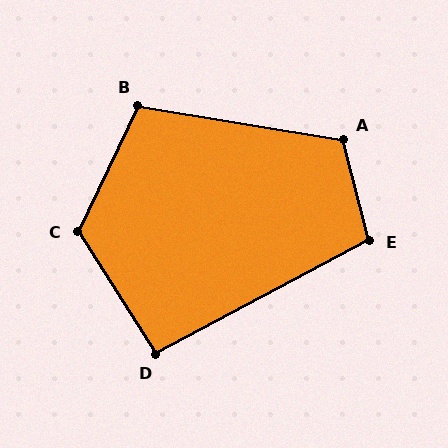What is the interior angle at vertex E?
Approximately 103 degrees (obtuse).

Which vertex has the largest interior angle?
C, at approximately 122 degrees.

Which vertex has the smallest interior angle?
D, at approximately 95 degrees.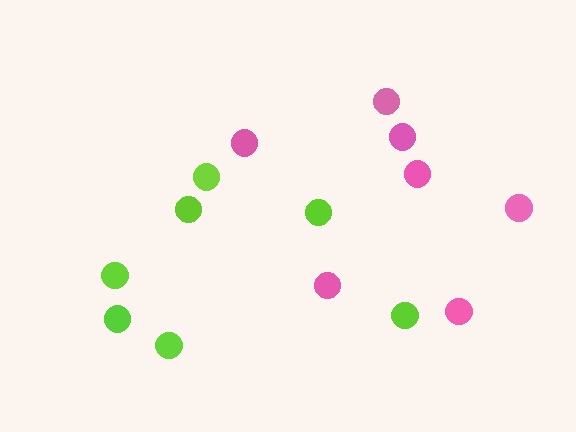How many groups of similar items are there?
There are 2 groups: one group of lime circles (7) and one group of pink circles (7).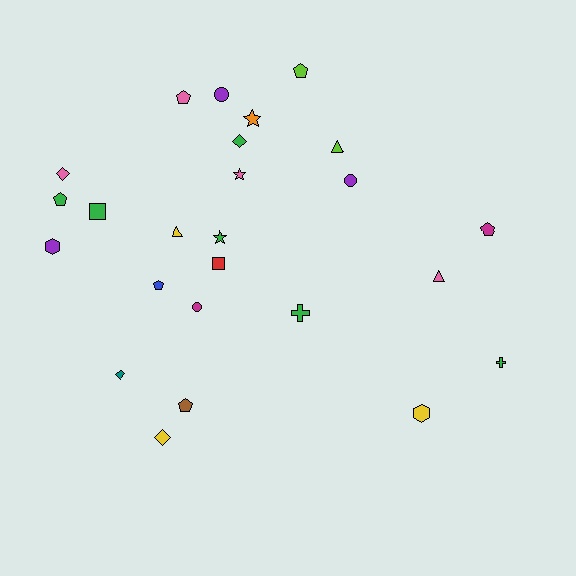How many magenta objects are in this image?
There are 2 magenta objects.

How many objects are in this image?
There are 25 objects.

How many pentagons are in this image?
There are 6 pentagons.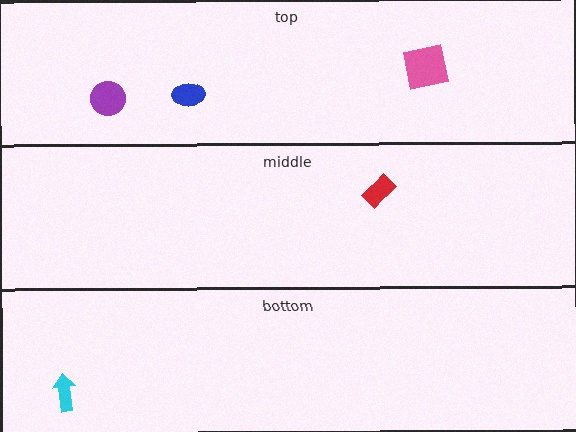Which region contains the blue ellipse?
The top region.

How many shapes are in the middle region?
1.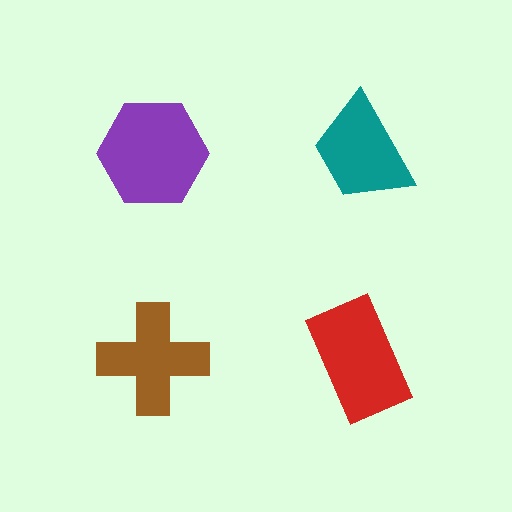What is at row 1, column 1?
A purple hexagon.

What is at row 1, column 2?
A teal trapezoid.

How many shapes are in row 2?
2 shapes.